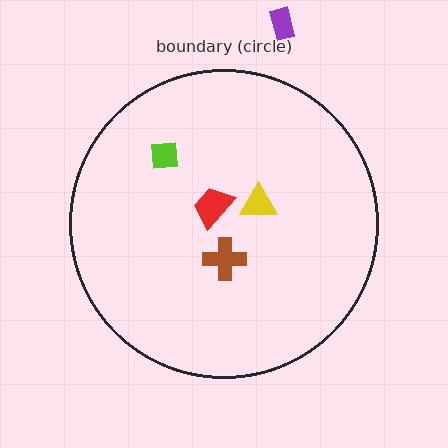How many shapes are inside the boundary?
4 inside, 1 outside.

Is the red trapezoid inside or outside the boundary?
Inside.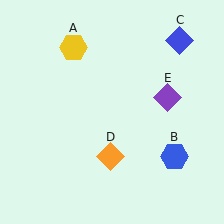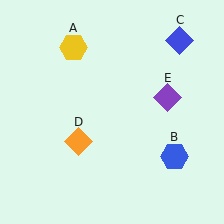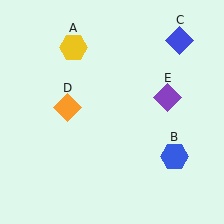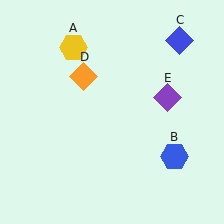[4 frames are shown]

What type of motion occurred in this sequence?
The orange diamond (object D) rotated clockwise around the center of the scene.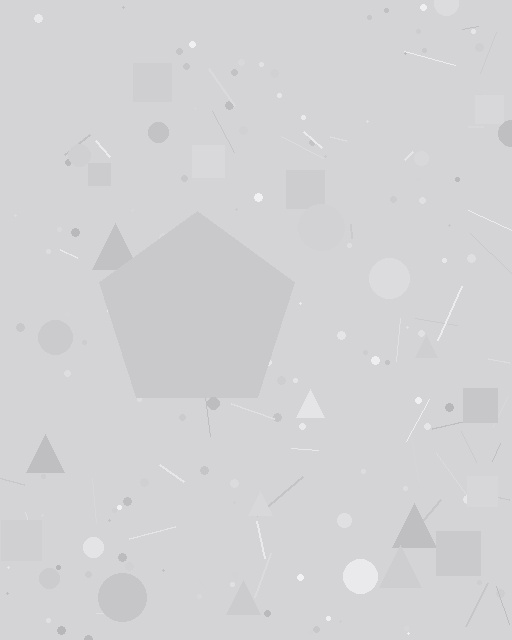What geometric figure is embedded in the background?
A pentagon is embedded in the background.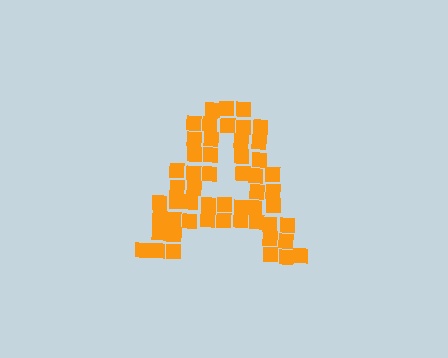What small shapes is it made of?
It is made of small squares.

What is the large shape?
The large shape is the letter A.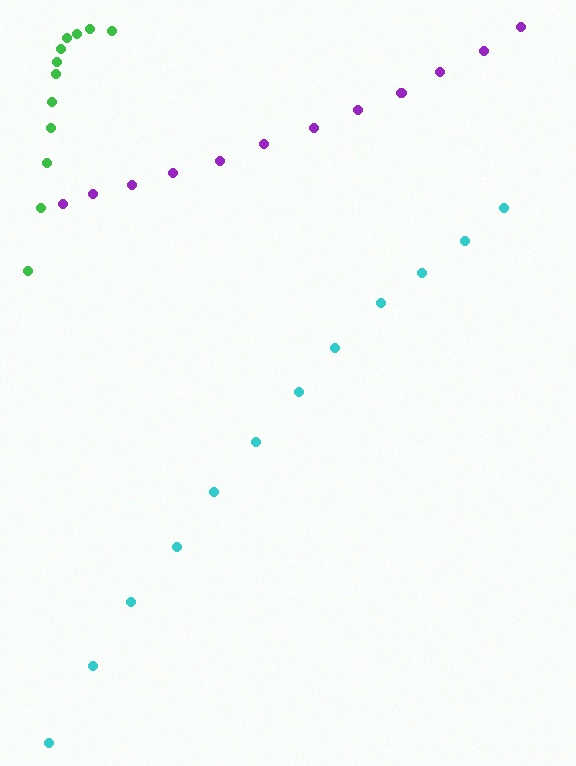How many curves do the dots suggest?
There are 3 distinct paths.